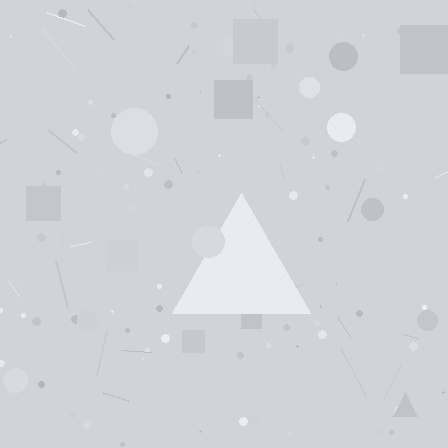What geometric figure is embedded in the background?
A triangle is embedded in the background.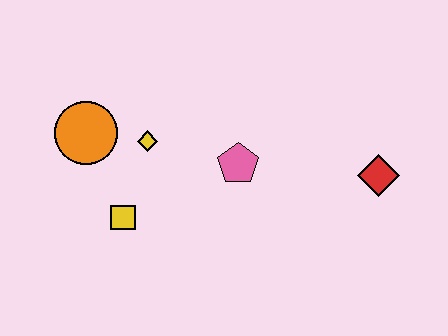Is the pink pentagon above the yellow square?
Yes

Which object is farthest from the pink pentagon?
The orange circle is farthest from the pink pentagon.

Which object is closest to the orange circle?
The yellow diamond is closest to the orange circle.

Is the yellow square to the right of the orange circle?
Yes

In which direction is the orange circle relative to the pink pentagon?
The orange circle is to the left of the pink pentagon.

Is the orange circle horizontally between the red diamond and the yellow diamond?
No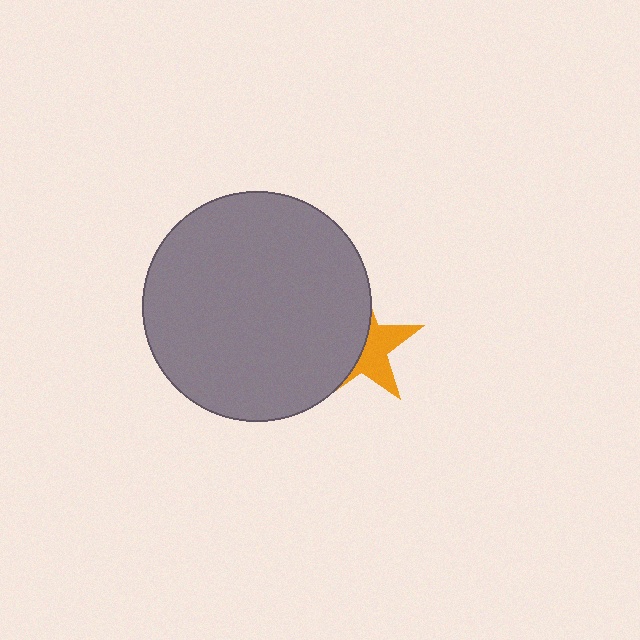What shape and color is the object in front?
The object in front is a gray circle.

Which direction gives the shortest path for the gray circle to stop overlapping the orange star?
Moving left gives the shortest separation.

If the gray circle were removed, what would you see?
You would see the complete orange star.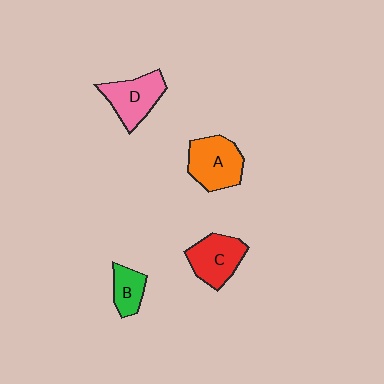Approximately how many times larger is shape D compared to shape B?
Approximately 1.7 times.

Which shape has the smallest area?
Shape B (green).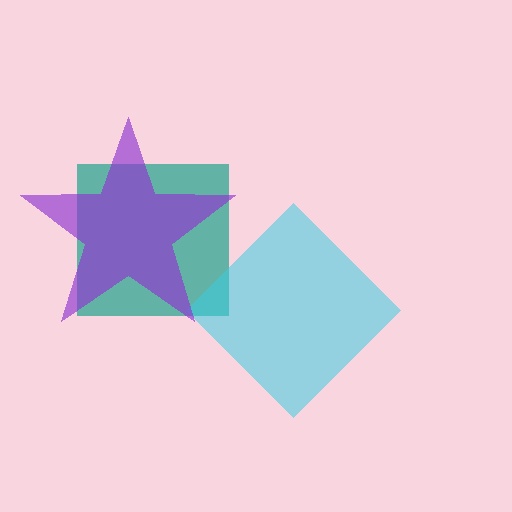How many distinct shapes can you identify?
There are 3 distinct shapes: a teal square, a cyan diamond, a purple star.